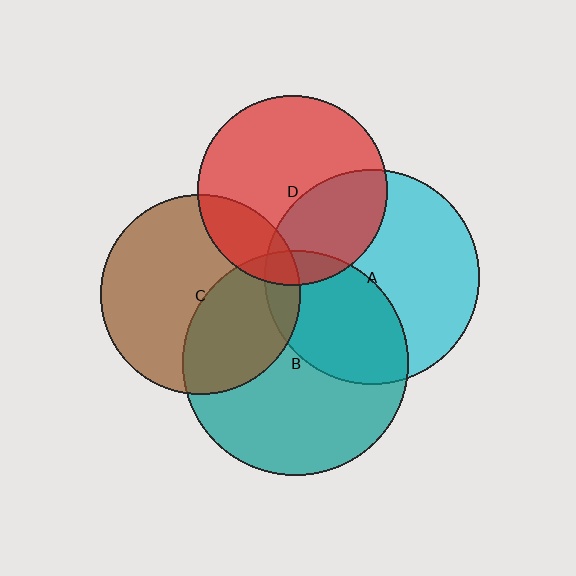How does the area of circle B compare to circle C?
Approximately 1.3 times.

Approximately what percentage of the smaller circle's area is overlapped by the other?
Approximately 10%.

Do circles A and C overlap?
Yes.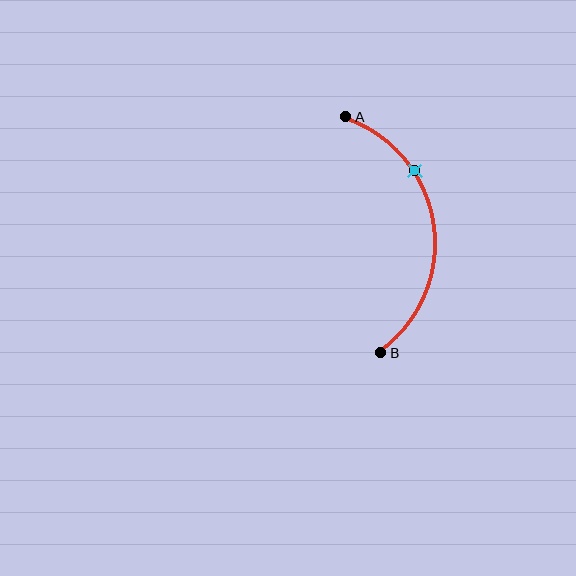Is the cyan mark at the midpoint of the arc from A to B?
No. The cyan mark lies on the arc but is closer to endpoint A. The arc midpoint would be at the point on the curve equidistant along the arc from both A and B.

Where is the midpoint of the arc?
The arc midpoint is the point on the curve farthest from the straight line joining A and B. It sits to the right of that line.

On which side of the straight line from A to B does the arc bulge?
The arc bulges to the right of the straight line connecting A and B.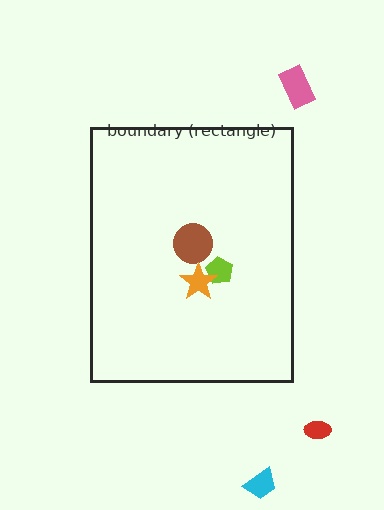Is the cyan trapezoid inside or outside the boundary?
Outside.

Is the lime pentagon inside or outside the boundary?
Inside.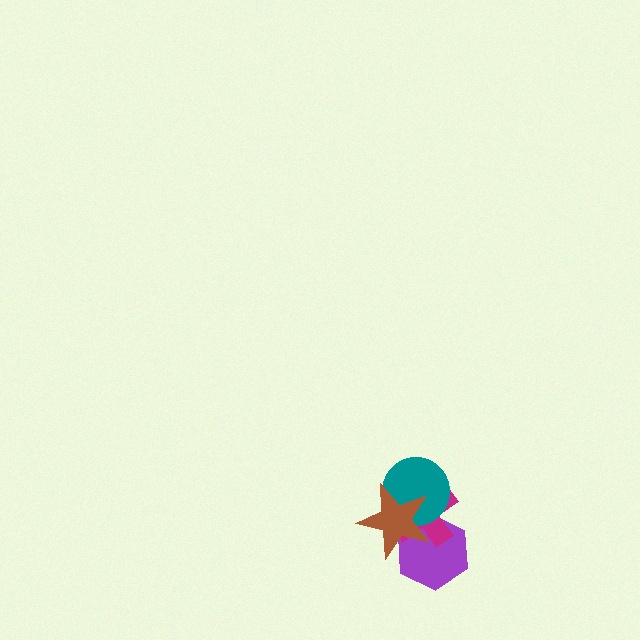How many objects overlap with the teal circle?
3 objects overlap with the teal circle.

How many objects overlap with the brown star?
3 objects overlap with the brown star.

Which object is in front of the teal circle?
The brown star is in front of the teal circle.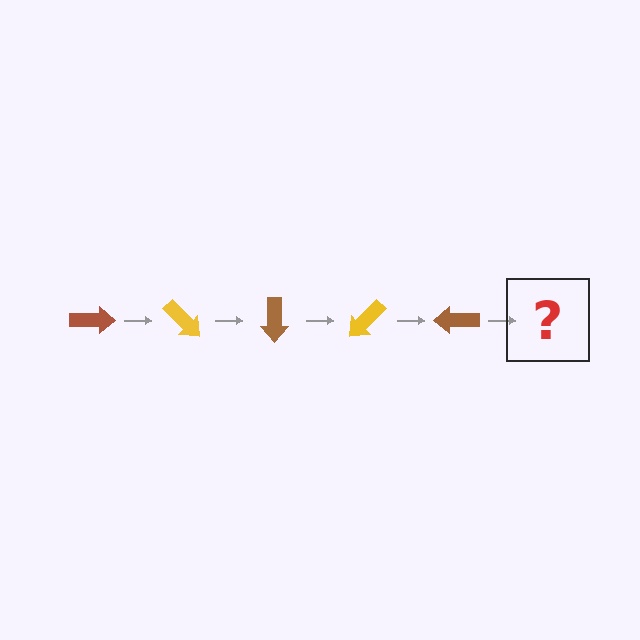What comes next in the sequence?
The next element should be a yellow arrow, rotated 225 degrees from the start.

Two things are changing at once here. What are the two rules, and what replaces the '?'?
The two rules are that it rotates 45 degrees each step and the color cycles through brown and yellow. The '?' should be a yellow arrow, rotated 225 degrees from the start.